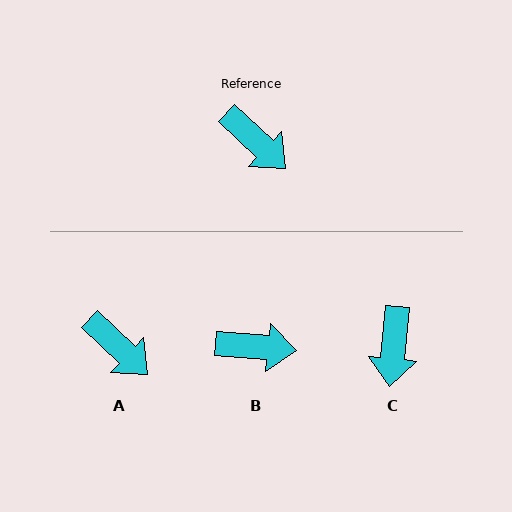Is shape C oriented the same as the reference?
No, it is off by about 52 degrees.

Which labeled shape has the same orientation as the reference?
A.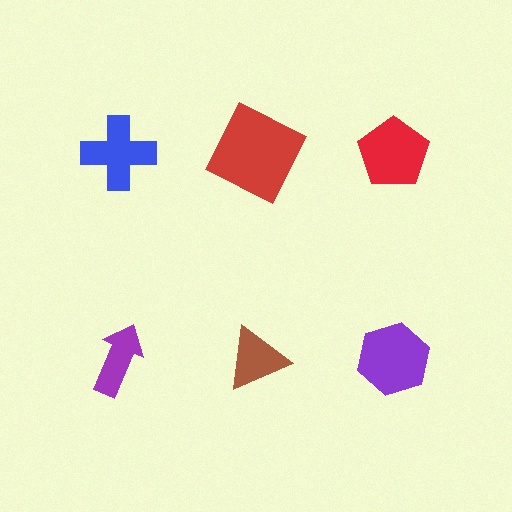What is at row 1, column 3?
A red pentagon.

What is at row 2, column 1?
A purple arrow.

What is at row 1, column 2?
A red square.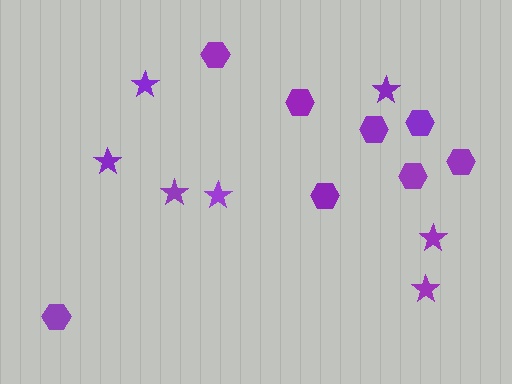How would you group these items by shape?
There are 2 groups: one group of stars (7) and one group of hexagons (8).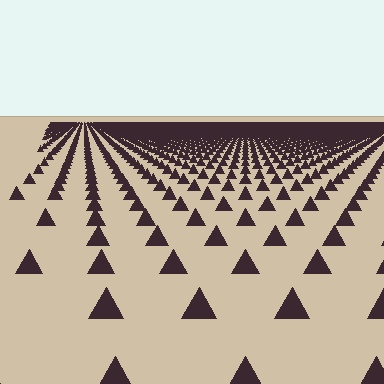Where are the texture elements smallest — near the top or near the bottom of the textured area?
Near the top.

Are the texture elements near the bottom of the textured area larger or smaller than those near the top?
Larger. Near the bottom, elements are closer to the viewer and appear at a bigger on-screen size.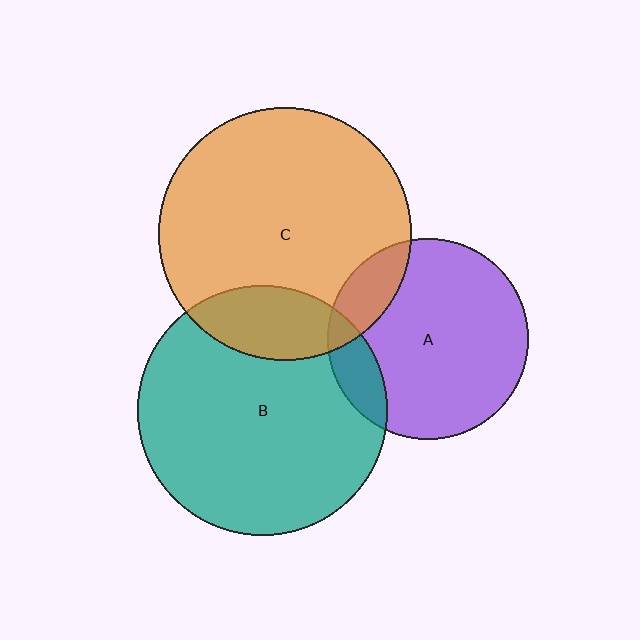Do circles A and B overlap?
Yes.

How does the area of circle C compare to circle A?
Approximately 1.6 times.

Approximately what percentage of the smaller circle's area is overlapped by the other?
Approximately 15%.